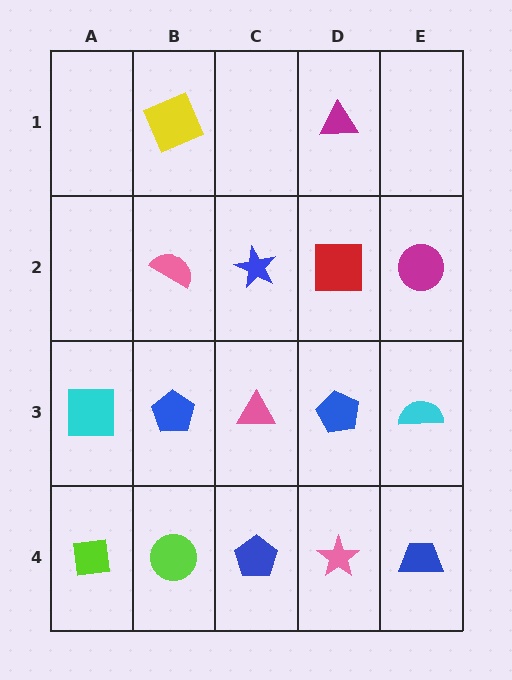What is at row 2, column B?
A pink semicircle.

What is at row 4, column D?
A pink star.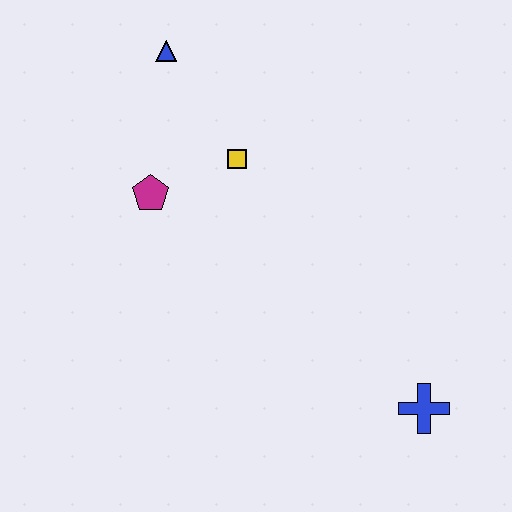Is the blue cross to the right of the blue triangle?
Yes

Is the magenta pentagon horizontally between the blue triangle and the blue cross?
No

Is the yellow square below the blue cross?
No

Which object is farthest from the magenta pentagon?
The blue cross is farthest from the magenta pentagon.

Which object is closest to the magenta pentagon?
The yellow square is closest to the magenta pentagon.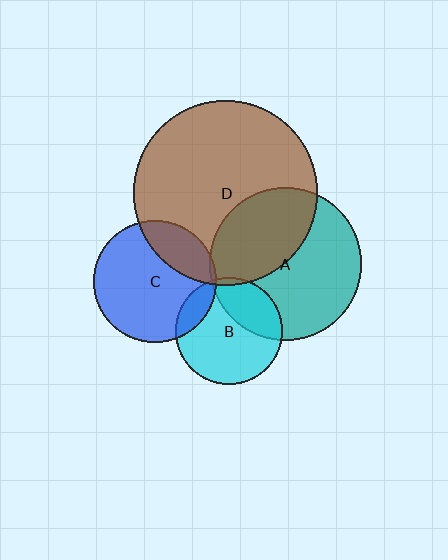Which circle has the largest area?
Circle D (brown).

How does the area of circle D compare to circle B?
Approximately 2.9 times.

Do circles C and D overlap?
Yes.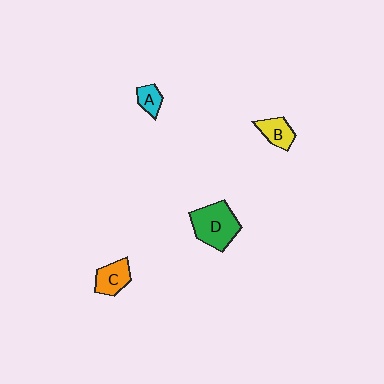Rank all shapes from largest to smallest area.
From largest to smallest: D (green), C (orange), B (yellow), A (cyan).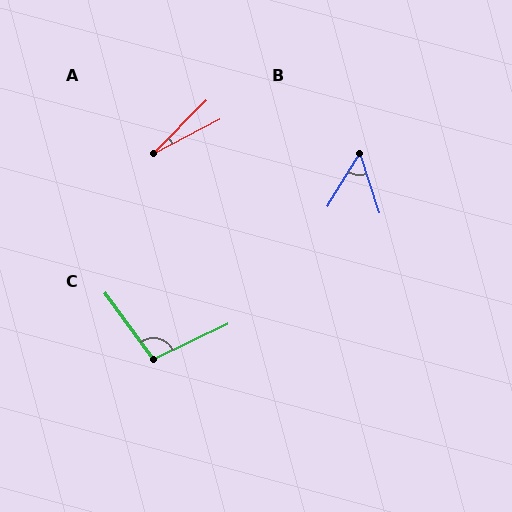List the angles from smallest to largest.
A (17°), B (50°), C (101°).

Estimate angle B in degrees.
Approximately 50 degrees.